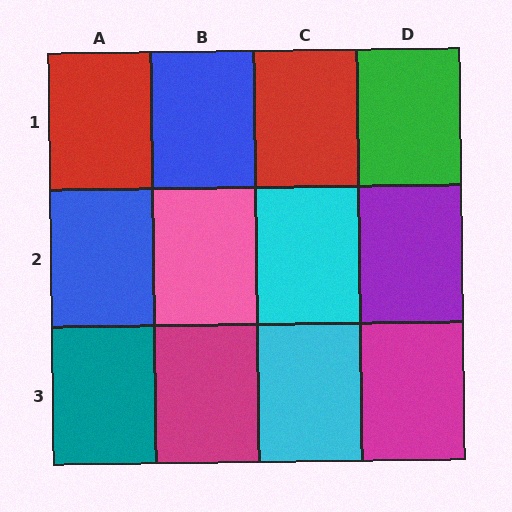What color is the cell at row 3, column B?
Magenta.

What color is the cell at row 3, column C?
Cyan.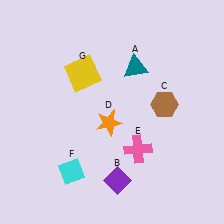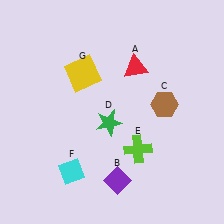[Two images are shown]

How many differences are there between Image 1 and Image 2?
There are 3 differences between the two images.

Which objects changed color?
A changed from teal to red. D changed from orange to green. E changed from pink to lime.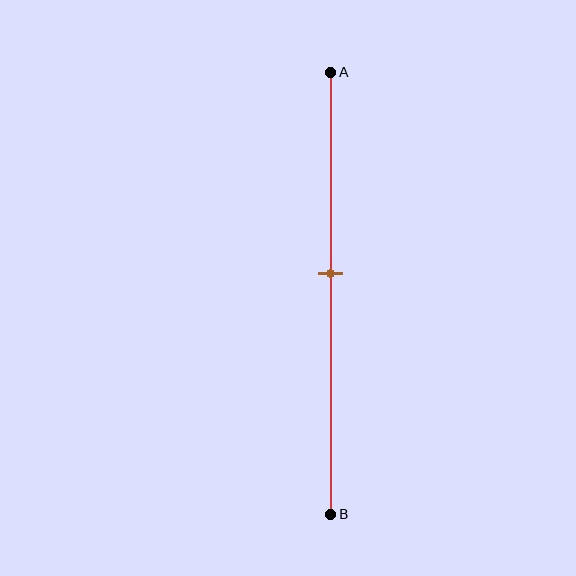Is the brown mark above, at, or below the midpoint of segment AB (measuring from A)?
The brown mark is above the midpoint of segment AB.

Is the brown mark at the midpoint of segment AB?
No, the mark is at about 45% from A, not at the 50% midpoint.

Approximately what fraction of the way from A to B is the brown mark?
The brown mark is approximately 45% of the way from A to B.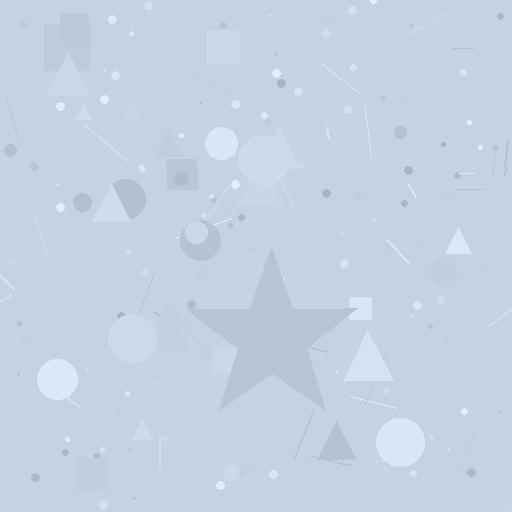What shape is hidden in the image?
A star is hidden in the image.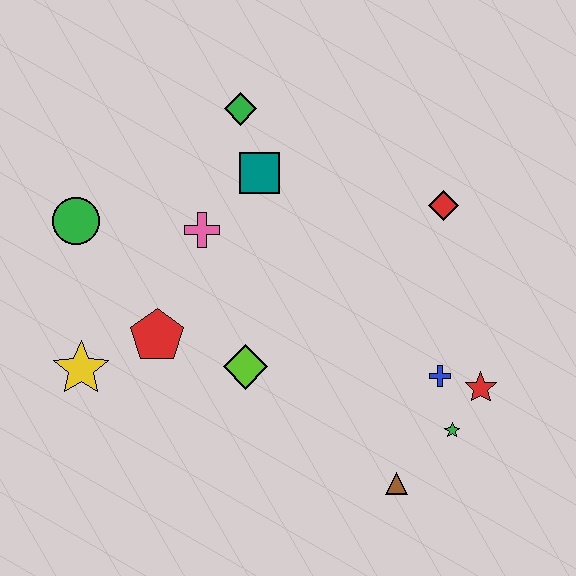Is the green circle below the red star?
No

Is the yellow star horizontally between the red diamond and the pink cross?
No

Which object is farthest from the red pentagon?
The red star is farthest from the red pentagon.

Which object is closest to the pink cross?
The teal square is closest to the pink cross.